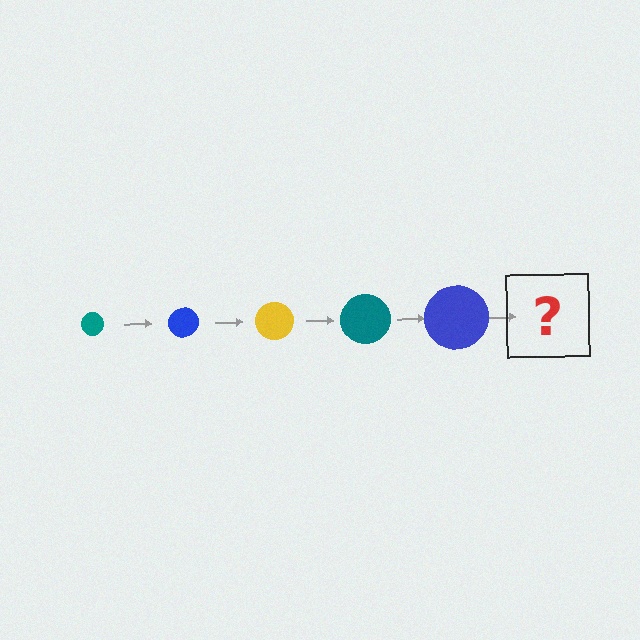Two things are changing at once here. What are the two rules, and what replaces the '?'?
The two rules are that the circle grows larger each step and the color cycles through teal, blue, and yellow. The '?' should be a yellow circle, larger than the previous one.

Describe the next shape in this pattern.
It should be a yellow circle, larger than the previous one.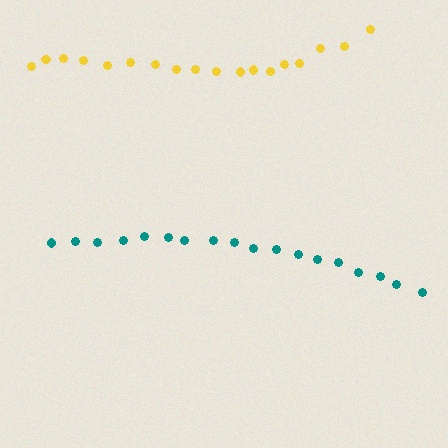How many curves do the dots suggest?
There are 2 distinct paths.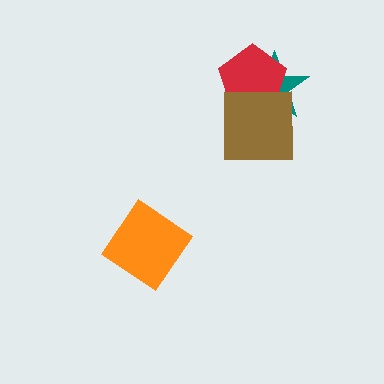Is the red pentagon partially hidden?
Yes, it is partially covered by another shape.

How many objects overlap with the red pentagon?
2 objects overlap with the red pentagon.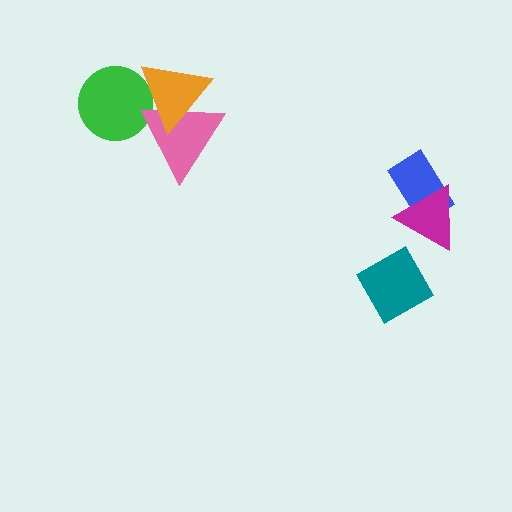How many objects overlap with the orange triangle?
2 objects overlap with the orange triangle.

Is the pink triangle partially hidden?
Yes, it is partially covered by another shape.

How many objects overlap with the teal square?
0 objects overlap with the teal square.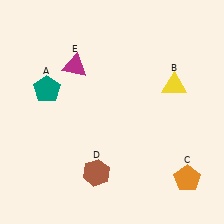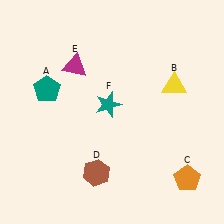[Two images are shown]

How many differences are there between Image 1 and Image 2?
There is 1 difference between the two images.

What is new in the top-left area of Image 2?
A teal star (F) was added in the top-left area of Image 2.